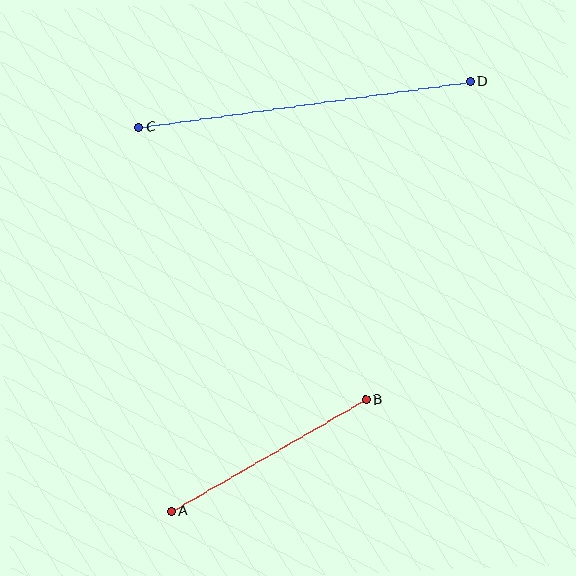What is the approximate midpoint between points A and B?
The midpoint is at approximately (268, 455) pixels.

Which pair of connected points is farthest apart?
Points C and D are farthest apart.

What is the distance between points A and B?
The distance is approximately 224 pixels.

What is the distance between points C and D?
The distance is approximately 334 pixels.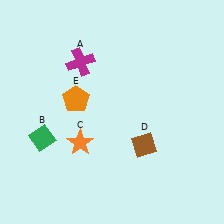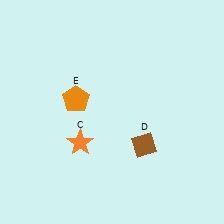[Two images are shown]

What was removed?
The green diamond (B), the magenta cross (A) were removed in Image 2.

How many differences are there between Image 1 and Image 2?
There are 2 differences between the two images.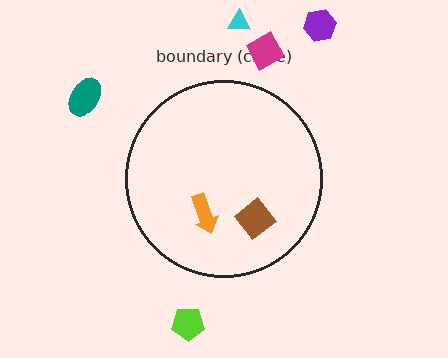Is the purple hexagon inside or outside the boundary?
Outside.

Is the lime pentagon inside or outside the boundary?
Outside.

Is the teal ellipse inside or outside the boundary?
Outside.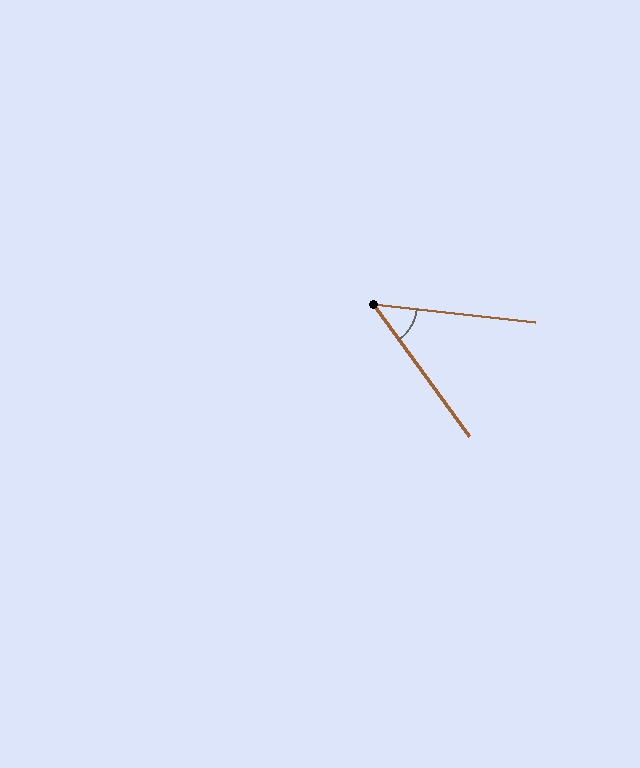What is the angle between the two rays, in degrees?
Approximately 48 degrees.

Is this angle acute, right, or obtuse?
It is acute.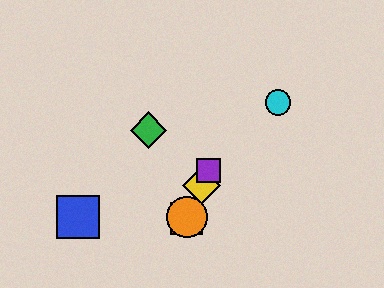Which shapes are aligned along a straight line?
The red square, the yellow diamond, the purple square, the orange circle are aligned along a straight line.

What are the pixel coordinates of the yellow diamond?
The yellow diamond is at (202, 186).